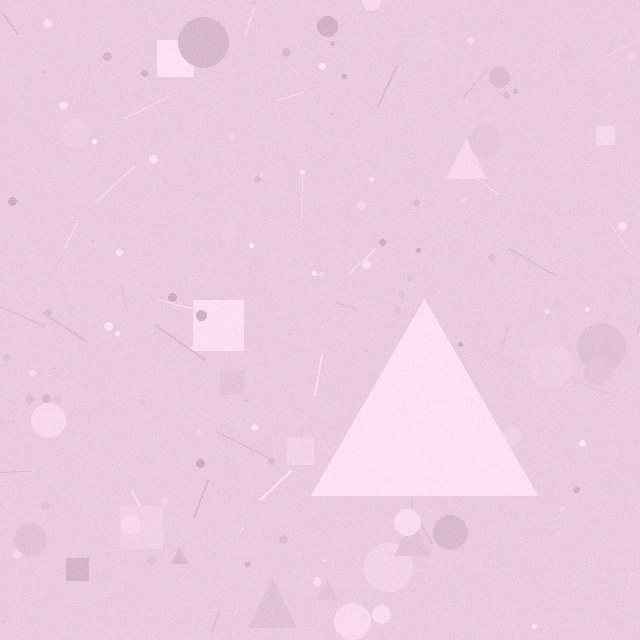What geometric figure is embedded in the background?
A triangle is embedded in the background.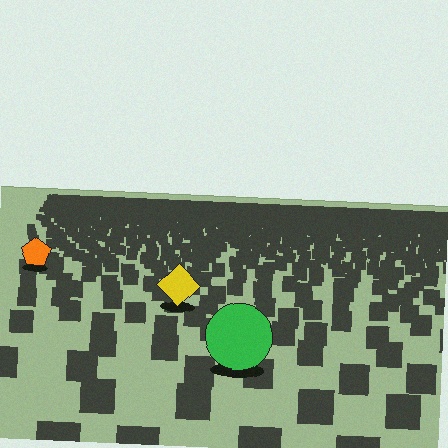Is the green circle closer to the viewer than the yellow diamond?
Yes. The green circle is closer — you can tell from the texture gradient: the ground texture is coarser near it.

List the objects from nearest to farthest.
From nearest to farthest: the green circle, the yellow diamond, the orange pentagon.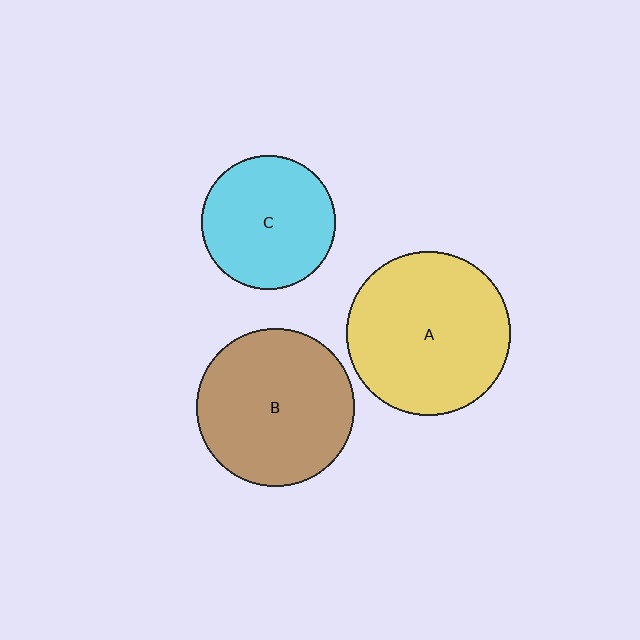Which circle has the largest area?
Circle A (yellow).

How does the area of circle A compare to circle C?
Approximately 1.5 times.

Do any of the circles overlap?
No, none of the circles overlap.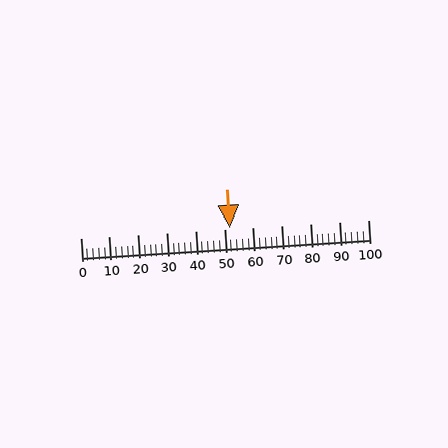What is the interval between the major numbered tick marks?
The major tick marks are spaced 10 units apart.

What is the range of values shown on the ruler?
The ruler shows values from 0 to 100.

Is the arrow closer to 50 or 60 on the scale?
The arrow is closer to 50.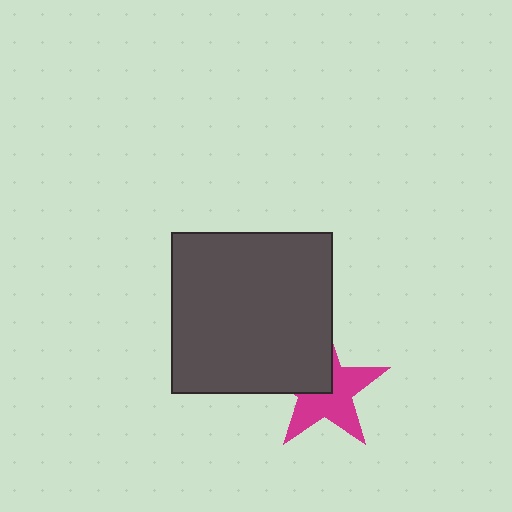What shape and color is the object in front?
The object in front is a dark gray square.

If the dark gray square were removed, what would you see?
You would see the complete magenta star.